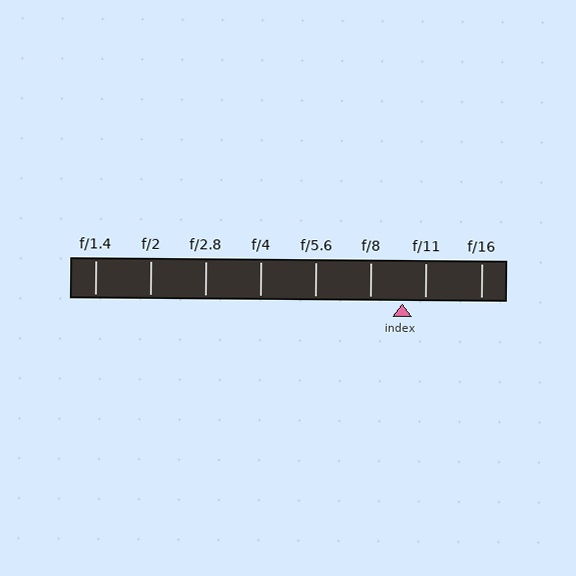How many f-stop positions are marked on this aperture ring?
There are 8 f-stop positions marked.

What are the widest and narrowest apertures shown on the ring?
The widest aperture shown is f/1.4 and the narrowest is f/16.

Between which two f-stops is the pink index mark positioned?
The index mark is between f/8 and f/11.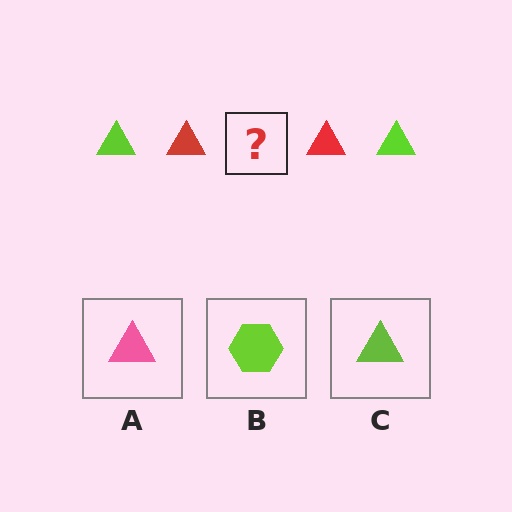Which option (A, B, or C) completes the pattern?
C.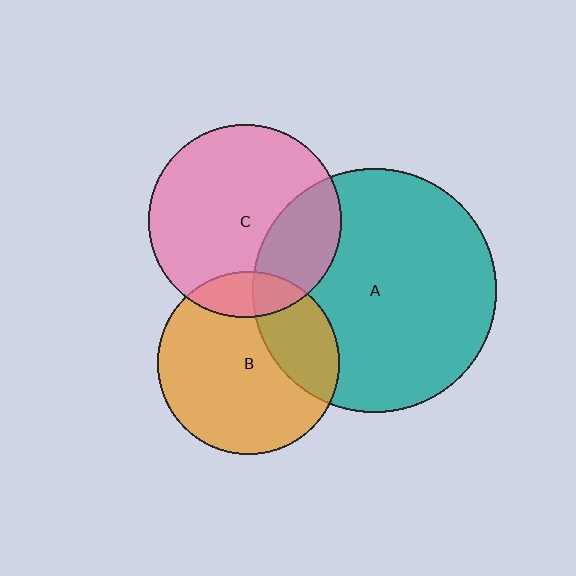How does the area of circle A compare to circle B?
Approximately 1.8 times.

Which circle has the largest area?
Circle A (teal).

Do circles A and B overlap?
Yes.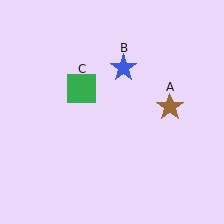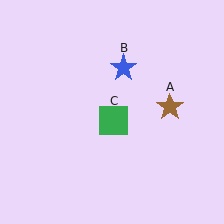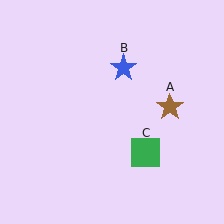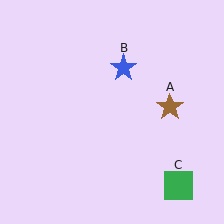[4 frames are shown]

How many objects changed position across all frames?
1 object changed position: green square (object C).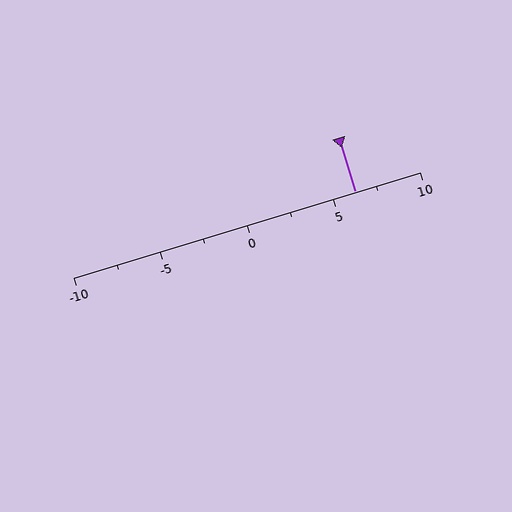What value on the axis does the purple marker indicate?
The marker indicates approximately 6.2.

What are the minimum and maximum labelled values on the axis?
The axis runs from -10 to 10.